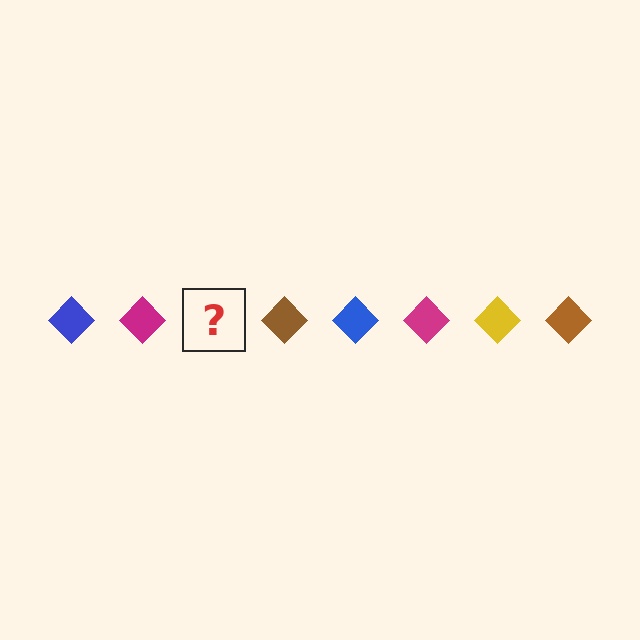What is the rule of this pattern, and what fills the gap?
The rule is that the pattern cycles through blue, magenta, yellow, brown diamonds. The gap should be filled with a yellow diamond.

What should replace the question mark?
The question mark should be replaced with a yellow diamond.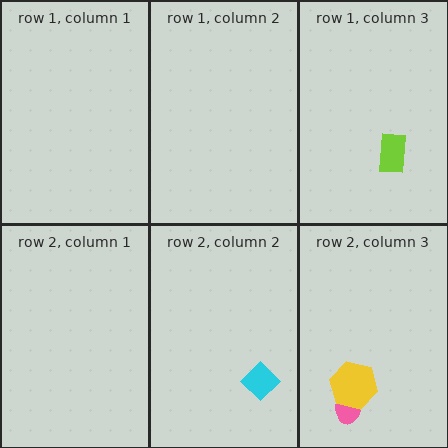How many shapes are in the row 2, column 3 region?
2.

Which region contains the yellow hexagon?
The row 2, column 3 region.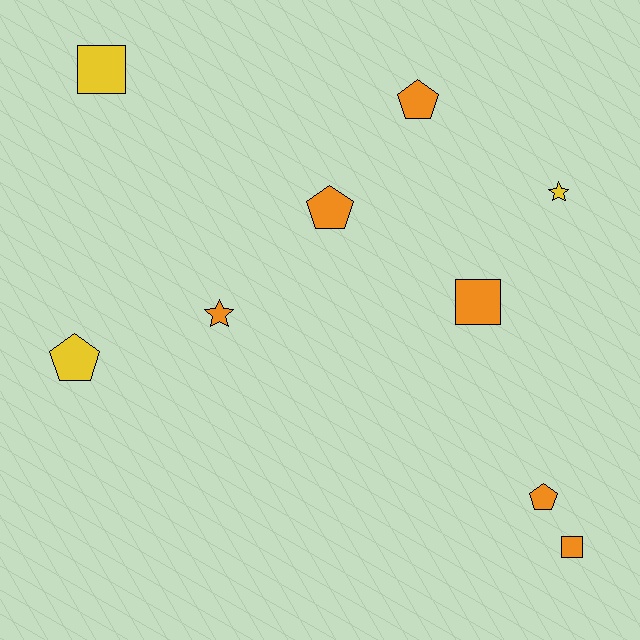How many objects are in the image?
There are 9 objects.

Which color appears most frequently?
Orange, with 6 objects.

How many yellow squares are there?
There is 1 yellow square.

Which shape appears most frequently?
Pentagon, with 4 objects.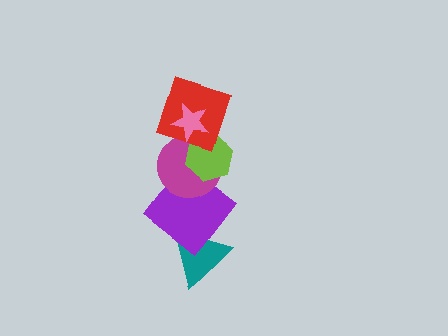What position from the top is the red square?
The red square is 2nd from the top.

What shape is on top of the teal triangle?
The purple diamond is on top of the teal triangle.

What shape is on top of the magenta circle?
The lime hexagon is on top of the magenta circle.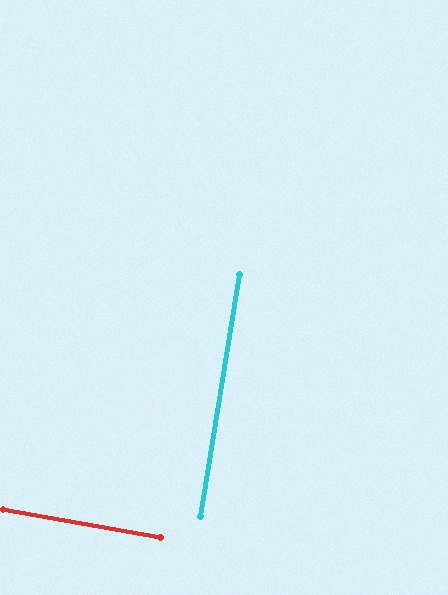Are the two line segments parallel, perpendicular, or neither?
Perpendicular — they meet at approximately 89°.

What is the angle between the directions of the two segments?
Approximately 89 degrees.